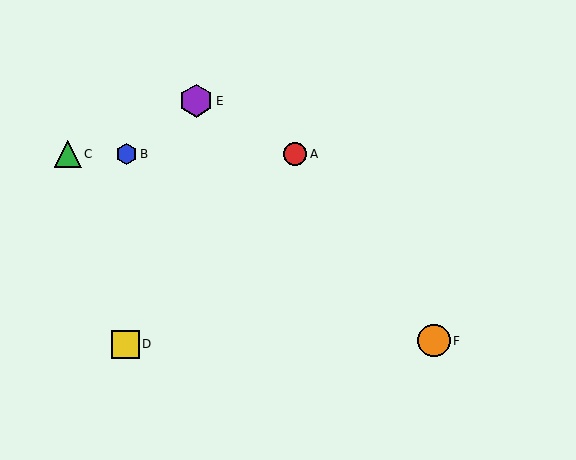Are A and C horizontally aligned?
Yes, both are at y≈154.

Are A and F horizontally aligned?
No, A is at y≈154 and F is at y≈341.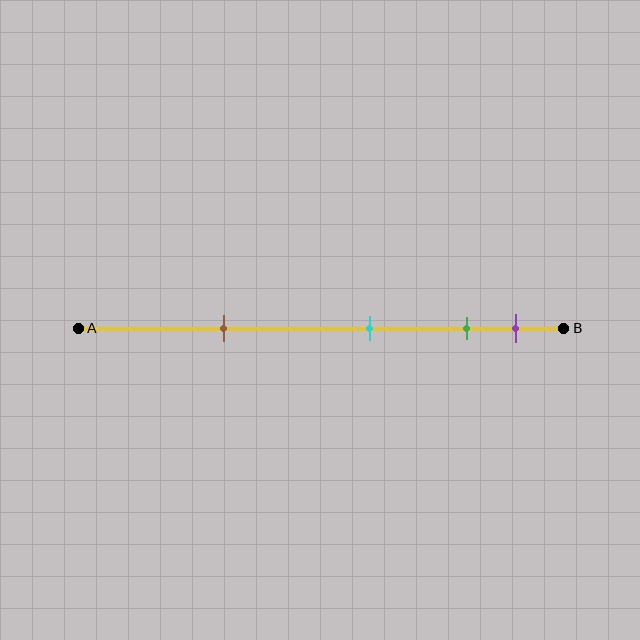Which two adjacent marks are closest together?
The green and purple marks are the closest adjacent pair.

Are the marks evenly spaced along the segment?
No, the marks are not evenly spaced.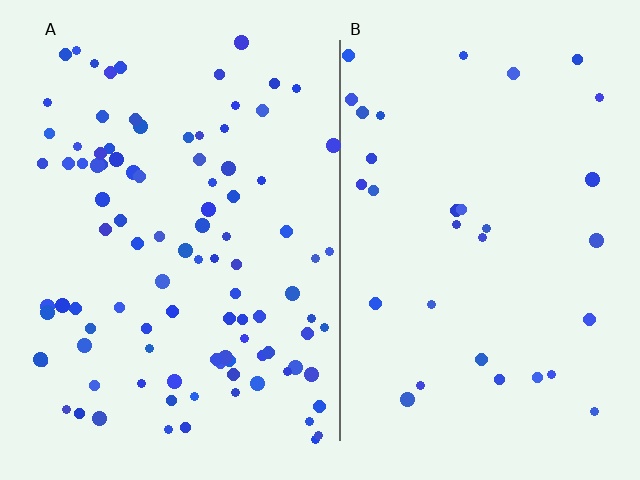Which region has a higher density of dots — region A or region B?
A (the left).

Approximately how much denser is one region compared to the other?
Approximately 3.1× — region A over region B.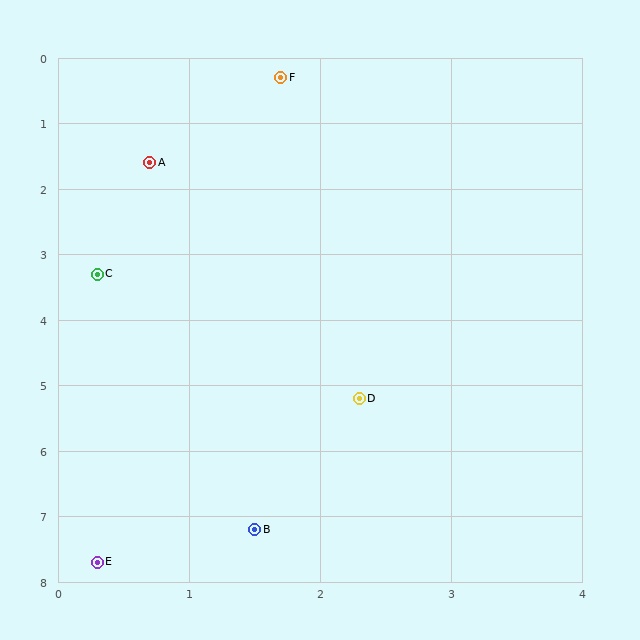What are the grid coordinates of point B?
Point B is at approximately (1.5, 7.2).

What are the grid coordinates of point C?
Point C is at approximately (0.3, 3.3).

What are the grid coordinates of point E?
Point E is at approximately (0.3, 7.7).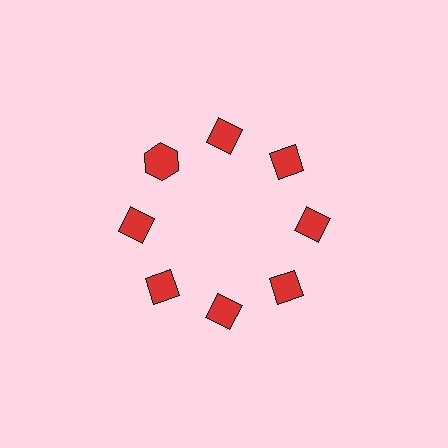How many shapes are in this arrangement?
There are 8 shapes arranged in a ring pattern.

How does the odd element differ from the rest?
It has a different shape: hexagon instead of diamond.